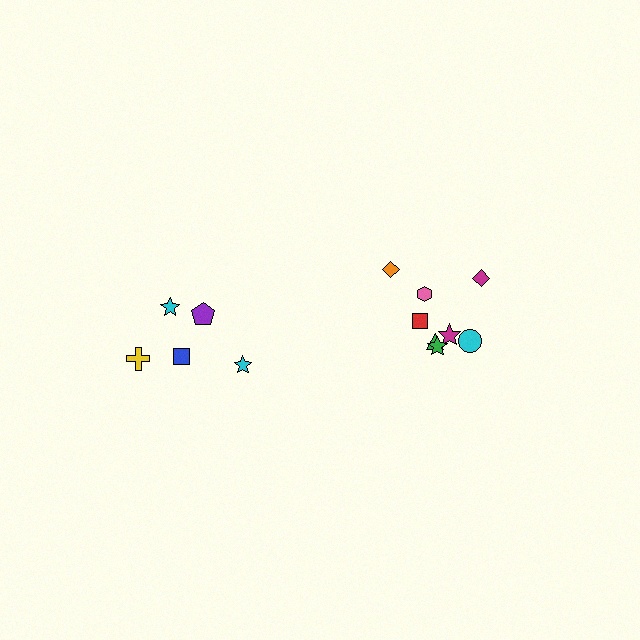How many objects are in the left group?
There are 5 objects.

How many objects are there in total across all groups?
There are 13 objects.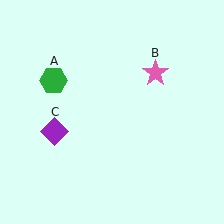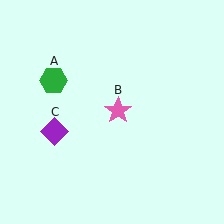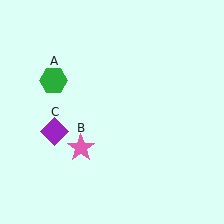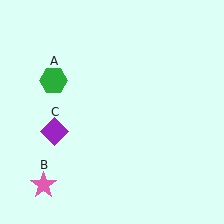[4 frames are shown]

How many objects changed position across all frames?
1 object changed position: pink star (object B).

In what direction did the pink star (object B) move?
The pink star (object B) moved down and to the left.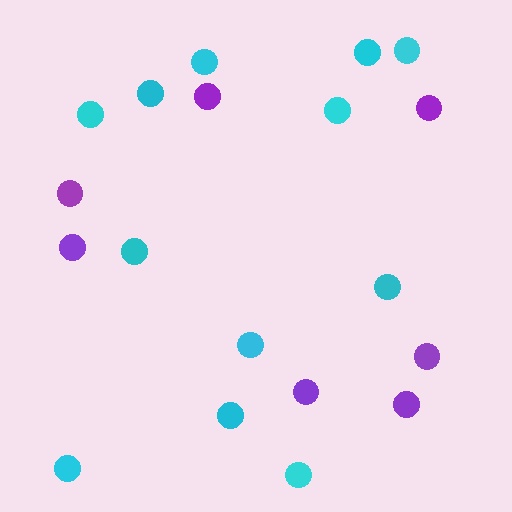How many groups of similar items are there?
There are 2 groups: one group of cyan circles (12) and one group of purple circles (7).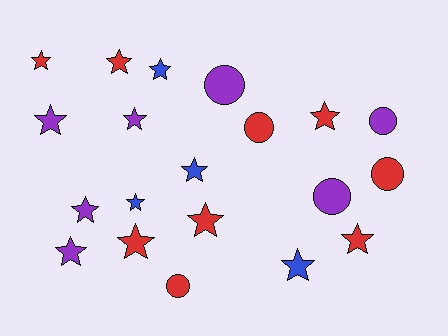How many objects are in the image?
There are 20 objects.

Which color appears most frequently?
Red, with 9 objects.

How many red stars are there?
There are 6 red stars.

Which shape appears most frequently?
Star, with 14 objects.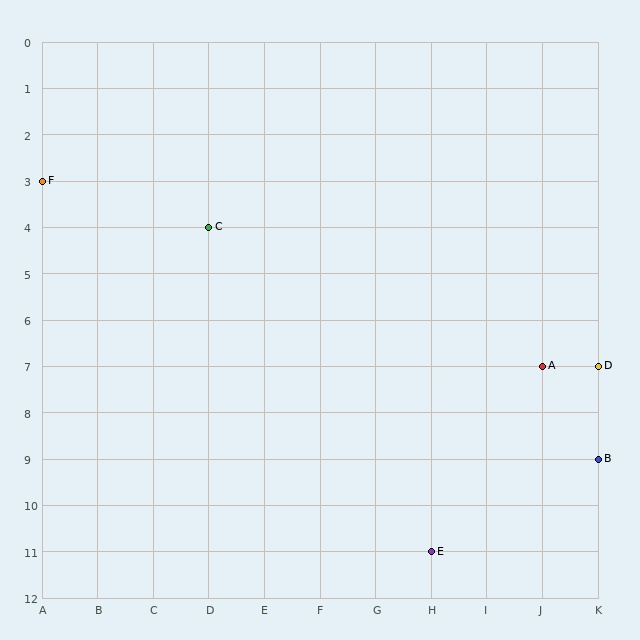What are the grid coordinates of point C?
Point C is at grid coordinates (D, 4).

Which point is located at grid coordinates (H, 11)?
Point E is at (H, 11).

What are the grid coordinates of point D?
Point D is at grid coordinates (K, 7).